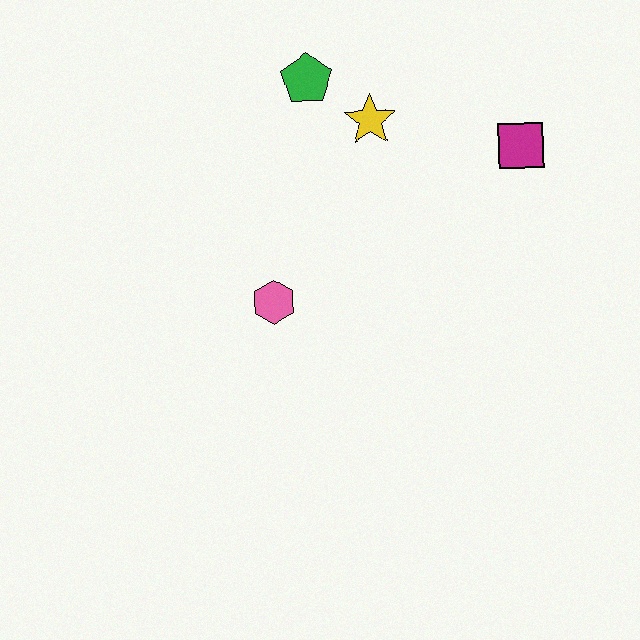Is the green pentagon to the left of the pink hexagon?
No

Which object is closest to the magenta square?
The yellow star is closest to the magenta square.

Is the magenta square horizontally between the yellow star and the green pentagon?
No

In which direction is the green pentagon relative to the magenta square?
The green pentagon is to the left of the magenta square.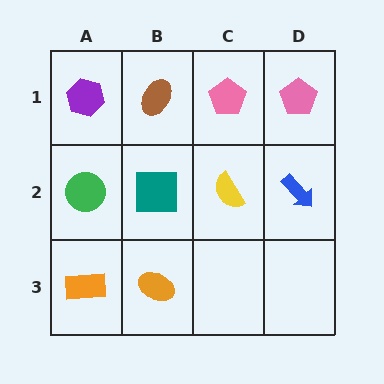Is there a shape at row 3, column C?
No, that cell is empty.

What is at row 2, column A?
A green circle.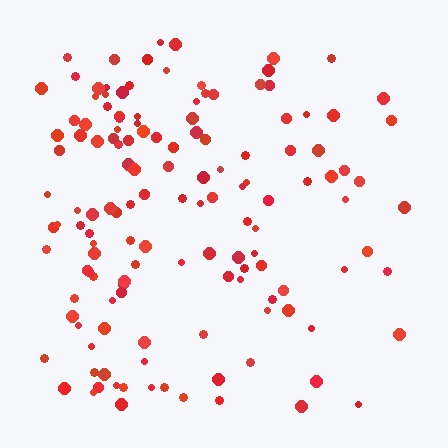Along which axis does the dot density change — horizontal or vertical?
Horizontal.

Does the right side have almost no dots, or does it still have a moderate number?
Still a moderate number, just noticeably fewer than the left.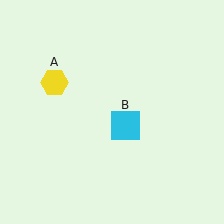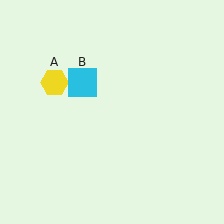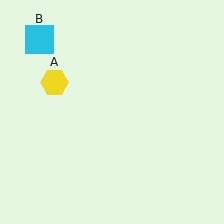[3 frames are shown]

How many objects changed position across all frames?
1 object changed position: cyan square (object B).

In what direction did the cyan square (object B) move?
The cyan square (object B) moved up and to the left.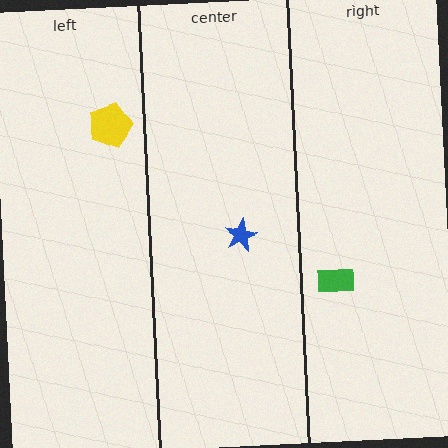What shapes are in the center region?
The blue star.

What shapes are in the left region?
The yellow pentagon.